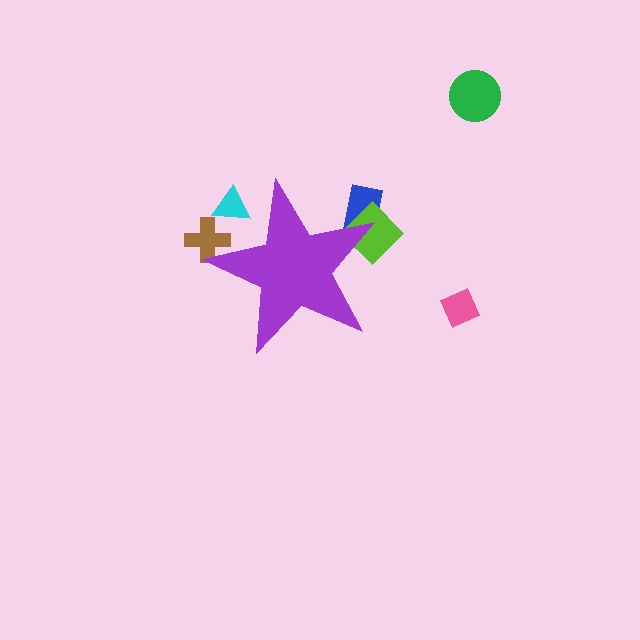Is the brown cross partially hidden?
Yes, the brown cross is partially hidden behind the purple star.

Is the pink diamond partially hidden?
No, the pink diamond is fully visible.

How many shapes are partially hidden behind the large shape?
4 shapes are partially hidden.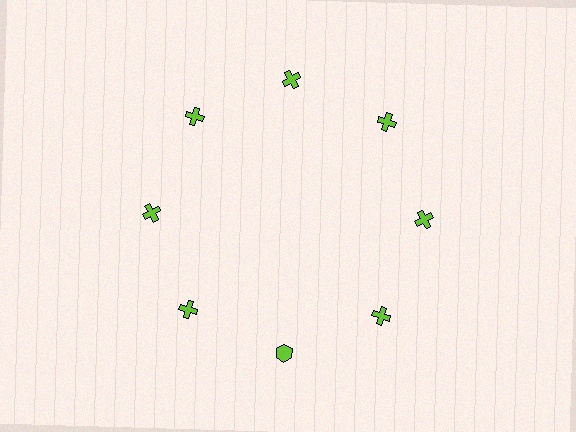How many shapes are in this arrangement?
There are 8 shapes arranged in a ring pattern.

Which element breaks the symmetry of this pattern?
The lime hexagon at roughly the 6 o'clock position breaks the symmetry. All other shapes are lime crosses.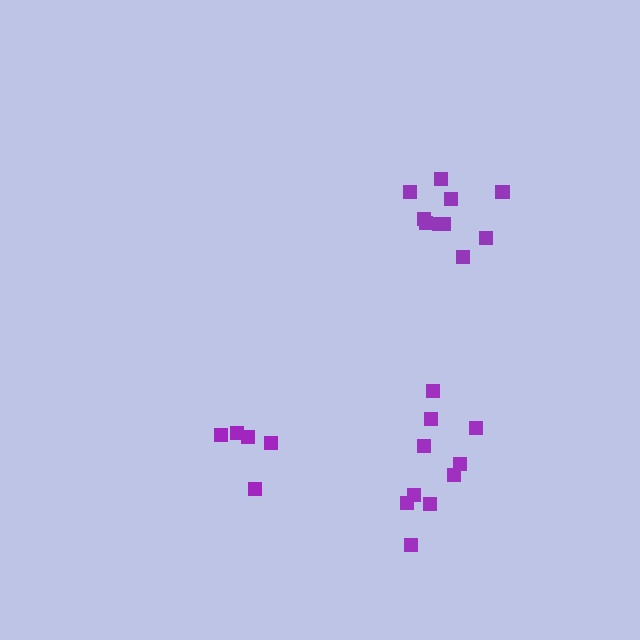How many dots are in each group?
Group 1: 10 dots, Group 2: 5 dots, Group 3: 10 dots (25 total).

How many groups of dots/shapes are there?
There are 3 groups.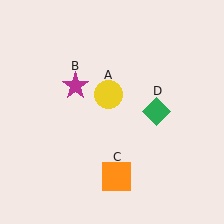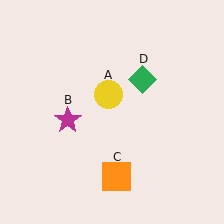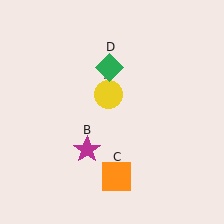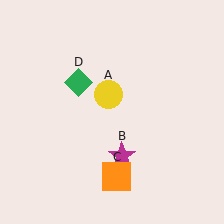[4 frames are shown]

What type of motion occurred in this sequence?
The magenta star (object B), green diamond (object D) rotated counterclockwise around the center of the scene.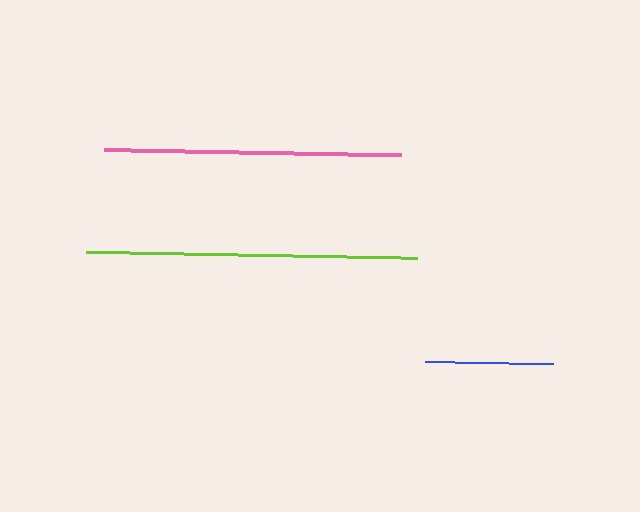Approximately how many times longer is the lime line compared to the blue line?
The lime line is approximately 2.6 times the length of the blue line.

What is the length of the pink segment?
The pink segment is approximately 296 pixels long.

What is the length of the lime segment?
The lime segment is approximately 331 pixels long.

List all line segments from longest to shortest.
From longest to shortest: lime, pink, blue.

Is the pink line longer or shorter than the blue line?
The pink line is longer than the blue line.